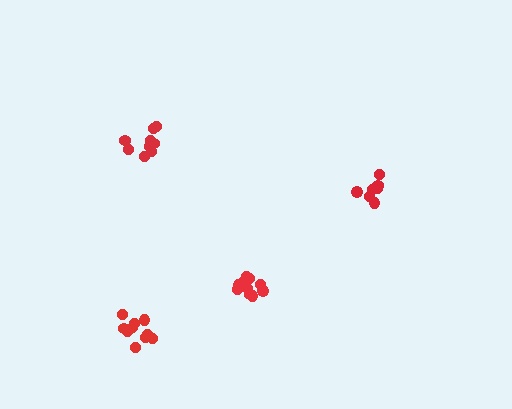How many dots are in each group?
Group 1: 10 dots, Group 2: 9 dots, Group 3: 7 dots, Group 4: 10 dots (36 total).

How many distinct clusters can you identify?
There are 4 distinct clusters.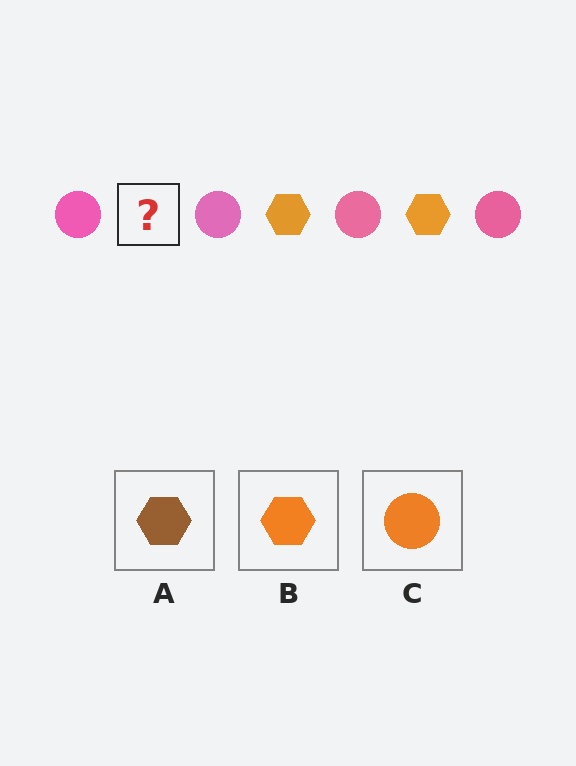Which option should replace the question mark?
Option B.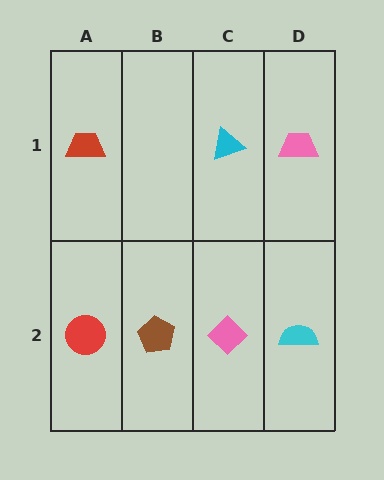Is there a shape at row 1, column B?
No, that cell is empty.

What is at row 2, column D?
A cyan semicircle.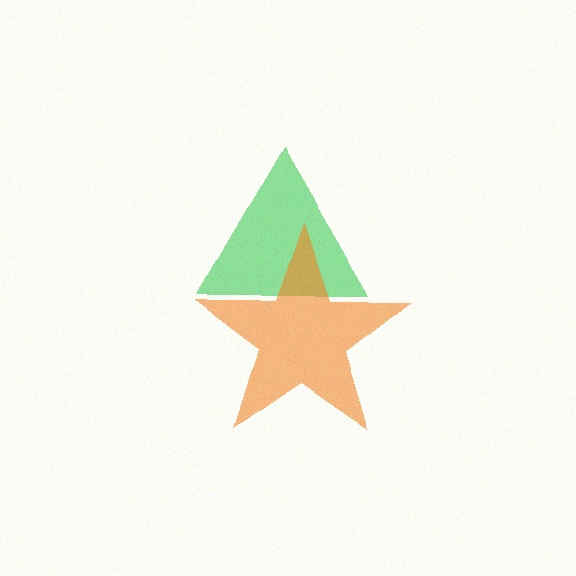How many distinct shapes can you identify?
There are 2 distinct shapes: a green triangle, an orange star.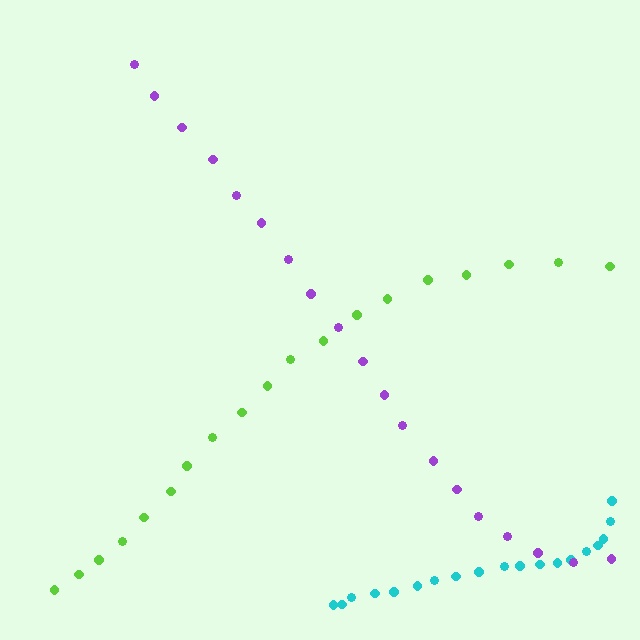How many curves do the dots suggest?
There are 3 distinct paths.